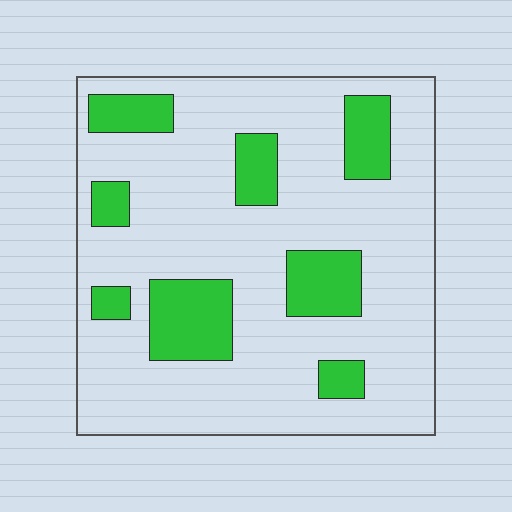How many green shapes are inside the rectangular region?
8.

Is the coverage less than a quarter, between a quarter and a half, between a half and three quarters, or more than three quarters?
Less than a quarter.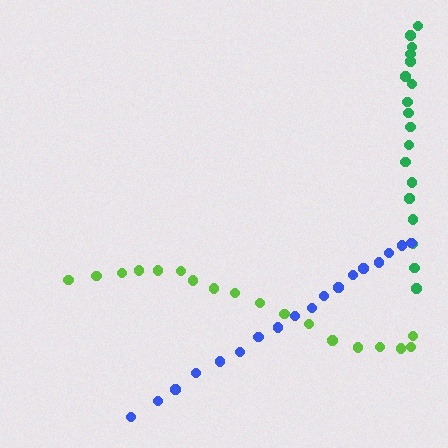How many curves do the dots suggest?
There are 3 distinct paths.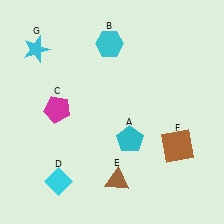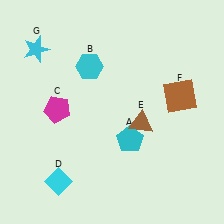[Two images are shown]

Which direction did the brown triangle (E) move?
The brown triangle (E) moved up.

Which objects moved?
The objects that moved are: the cyan hexagon (B), the brown triangle (E), the brown square (F).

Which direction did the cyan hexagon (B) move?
The cyan hexagon (B) moved down.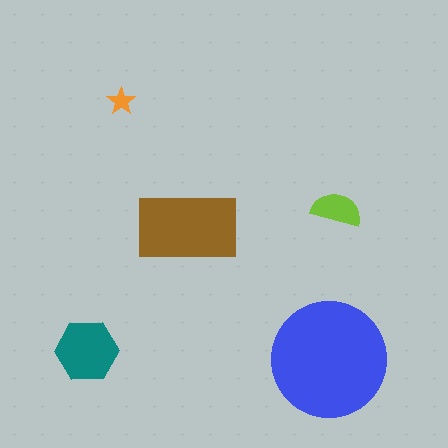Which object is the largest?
The blue circle.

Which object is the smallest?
The orange star.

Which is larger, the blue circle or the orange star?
The blue circle.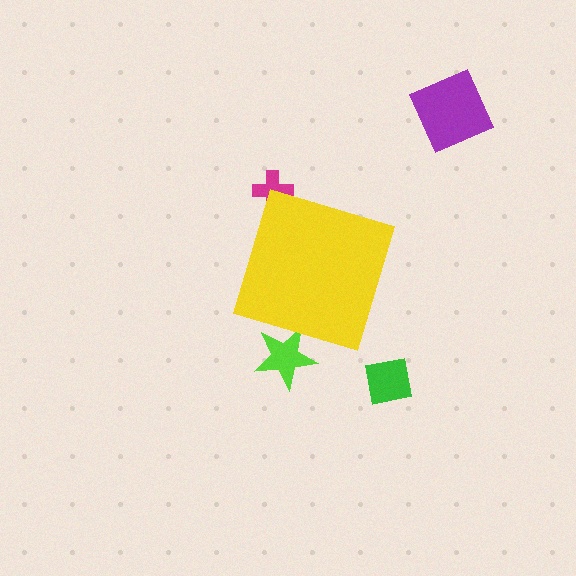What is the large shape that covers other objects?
A yellow diamond.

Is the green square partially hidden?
No, the green square is fully visible.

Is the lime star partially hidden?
Yes, the lime star is partially hidden behind the yellow diamond.